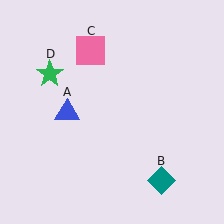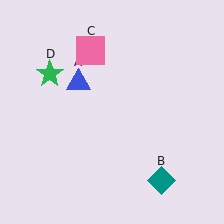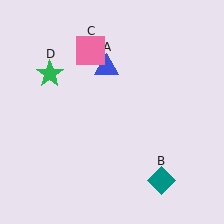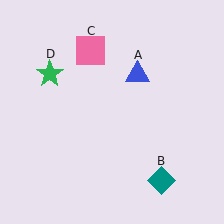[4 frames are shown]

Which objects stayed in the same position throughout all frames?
Teal diamond (object B) and pink square (object C) and green star (object D) remained stationary.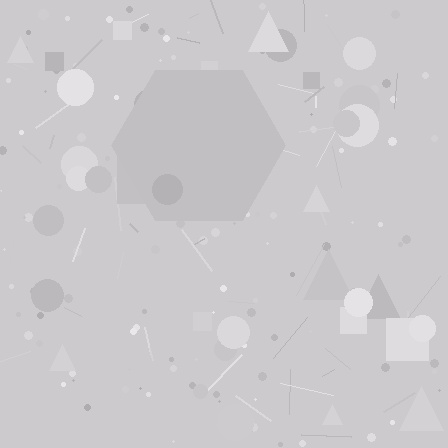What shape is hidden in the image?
A hexagon is hidden in the image.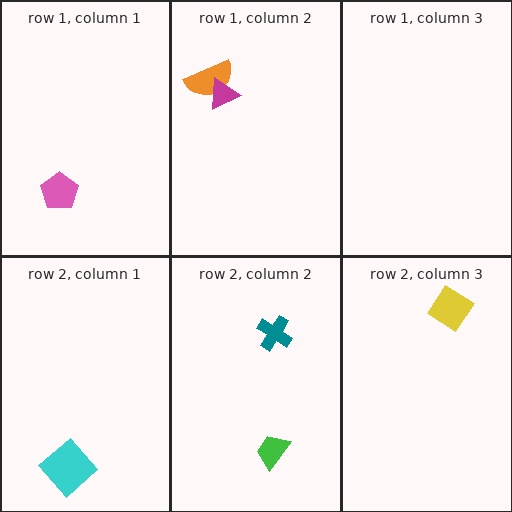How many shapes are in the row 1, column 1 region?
1.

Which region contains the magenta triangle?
The row 1, column 2 region.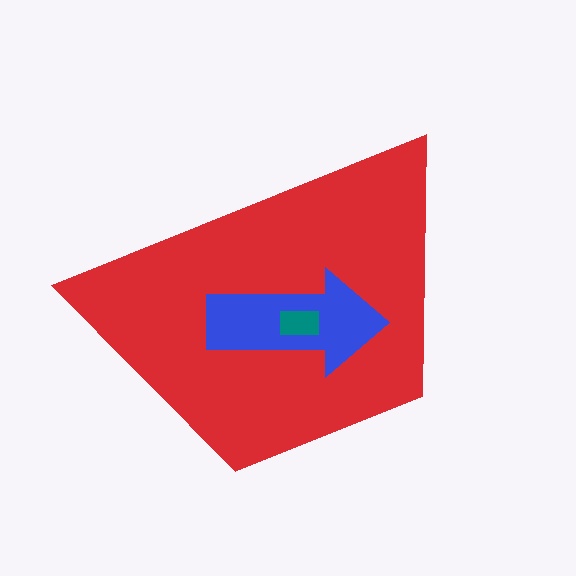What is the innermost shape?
The teal rectangle.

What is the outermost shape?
The red trapezoid.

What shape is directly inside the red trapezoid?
The blue arrow.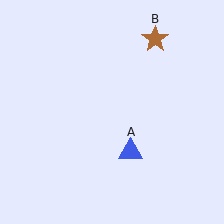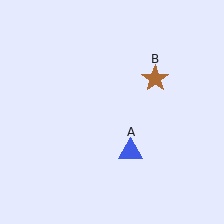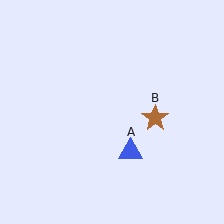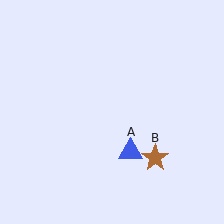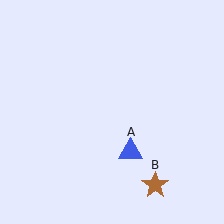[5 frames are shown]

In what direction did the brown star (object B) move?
The brown star (object B) moved down.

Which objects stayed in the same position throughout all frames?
Blue triangle (object A) remained stationary.